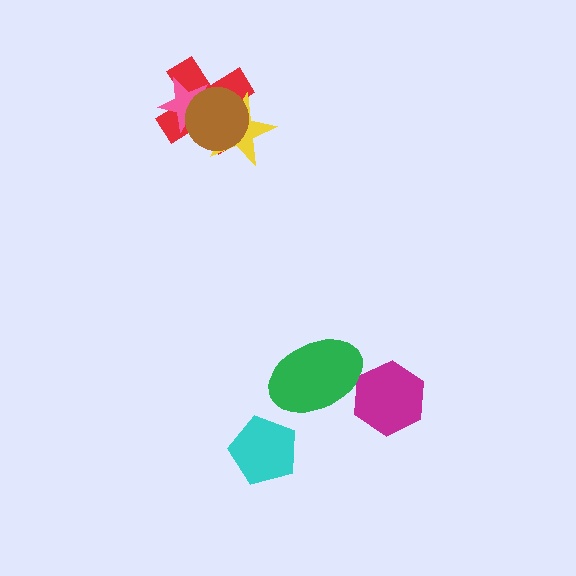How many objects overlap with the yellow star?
3 objects overlap with the yellow star.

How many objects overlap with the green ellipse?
1 object overlaps with the green ellipse.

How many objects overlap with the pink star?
3 objects overlap with the pink star.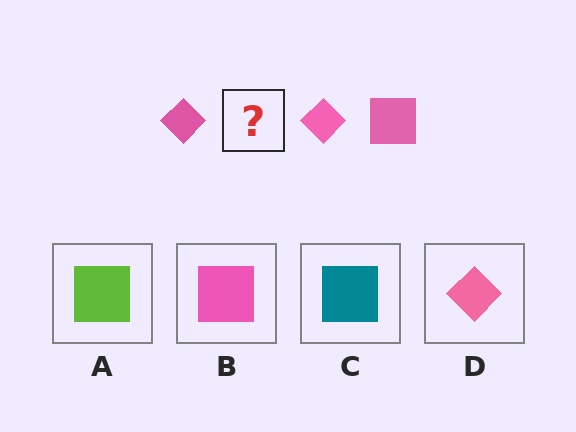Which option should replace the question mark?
Option B.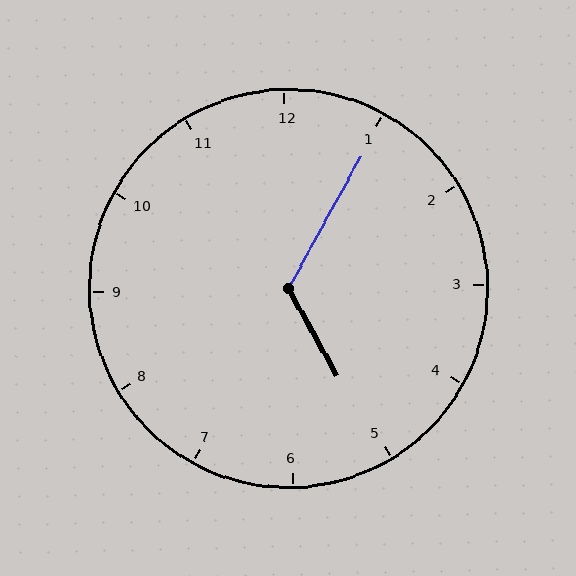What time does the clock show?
5:05.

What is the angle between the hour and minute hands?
Approximately 122 degrees.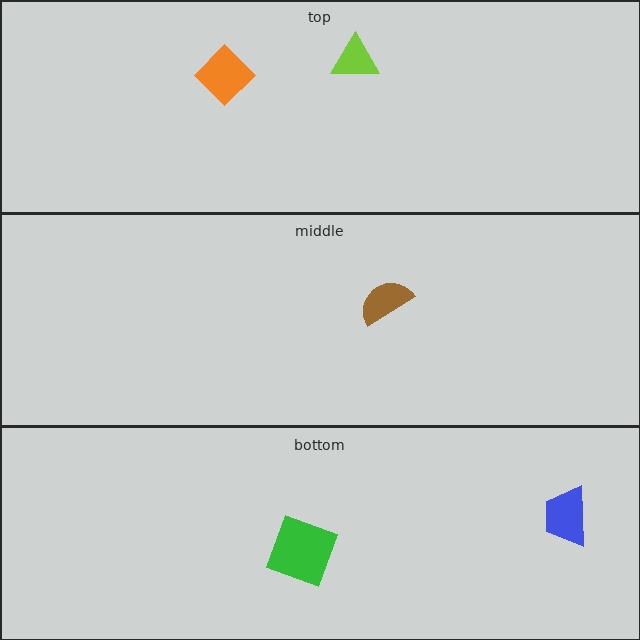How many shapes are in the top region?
2.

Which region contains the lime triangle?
The top region.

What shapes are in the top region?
The orange diamond, the lime triangle.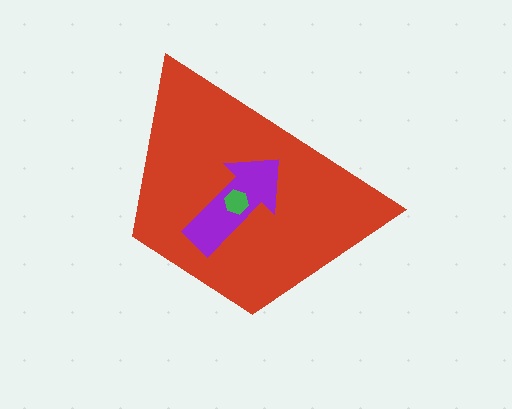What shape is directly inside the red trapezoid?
The purple arrow.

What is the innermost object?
The green hexagon.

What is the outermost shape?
The red trapezoid.